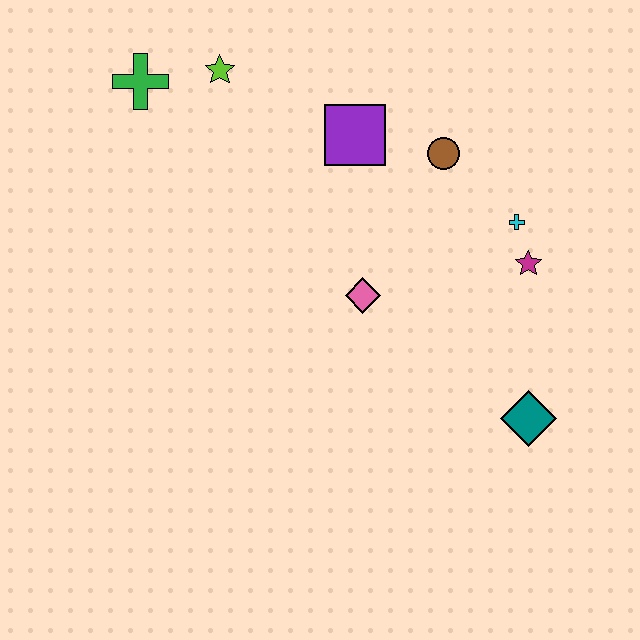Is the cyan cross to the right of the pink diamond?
Yes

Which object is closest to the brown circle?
The purple square is closest to the brown circle.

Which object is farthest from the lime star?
The teal diamond is farthest from the lime star.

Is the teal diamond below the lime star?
Yes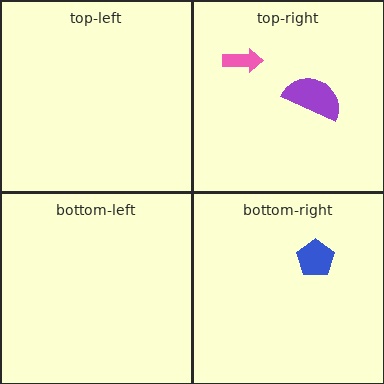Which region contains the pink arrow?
The top-right region.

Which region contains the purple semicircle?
The top-right region.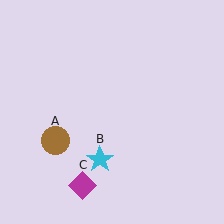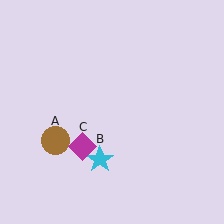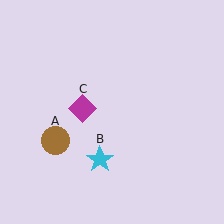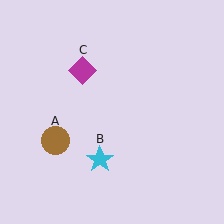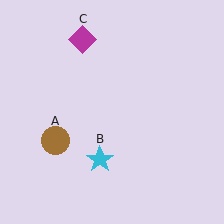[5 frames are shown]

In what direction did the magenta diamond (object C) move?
The magenta diamond (object C) moved up.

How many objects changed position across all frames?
1 object changed position: magenta diamond (object C).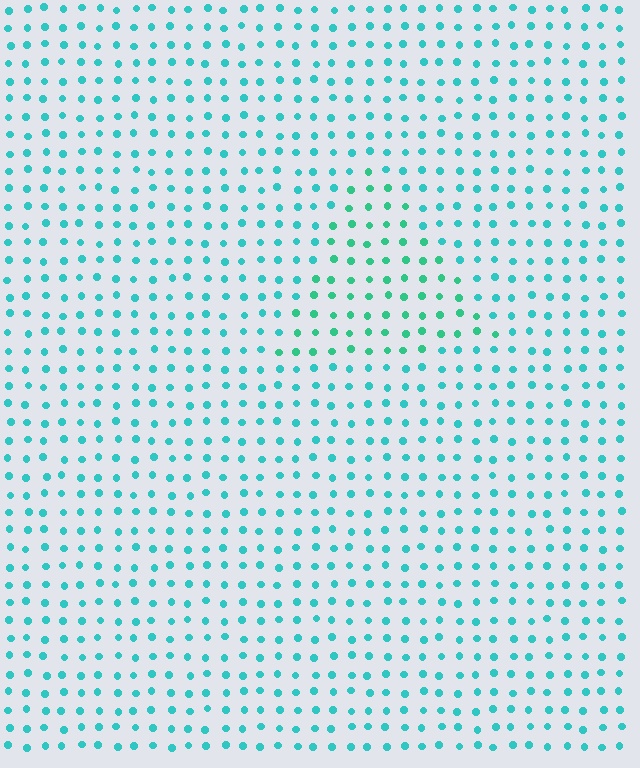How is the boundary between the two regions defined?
The boundary is defined purely by a slight shift in hue (about 24 degrees). Spacing, size, and orientation are identical on both sides.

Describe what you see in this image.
The image is filled with small cyan elements in a uniform arrangement. A triangle-shaped region is visible where the elements are tinted to a slightly different hue, forming a subtle color boundary.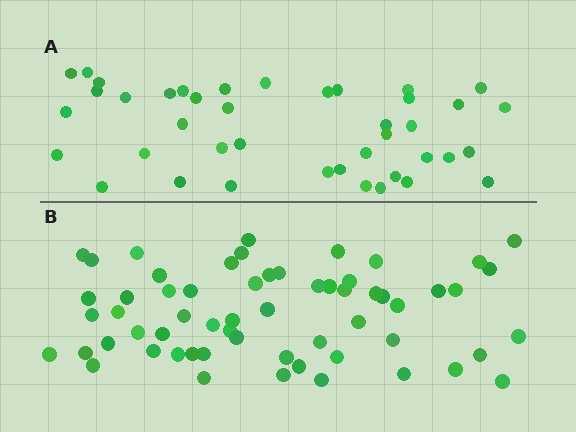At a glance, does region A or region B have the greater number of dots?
Region B (the bottom region) has more dots.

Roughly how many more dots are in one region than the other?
Region B has approximately 20 more dots than region A.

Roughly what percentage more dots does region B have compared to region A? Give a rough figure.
About 45% more.